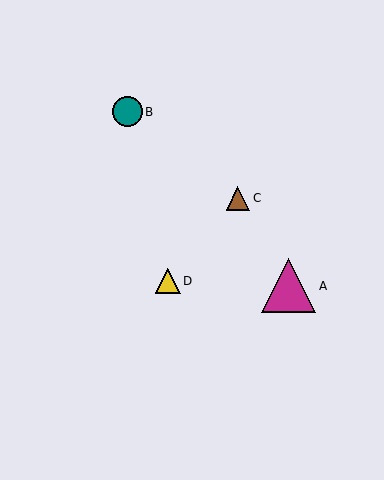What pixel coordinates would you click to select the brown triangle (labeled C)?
Click at (238, 198) to select the brown triangle C.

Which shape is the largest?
The magenta triangle (labeled A) is the largest.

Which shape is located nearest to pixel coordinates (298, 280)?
The magenta triangle (labeled A) at (288, 286) is nearest to that location.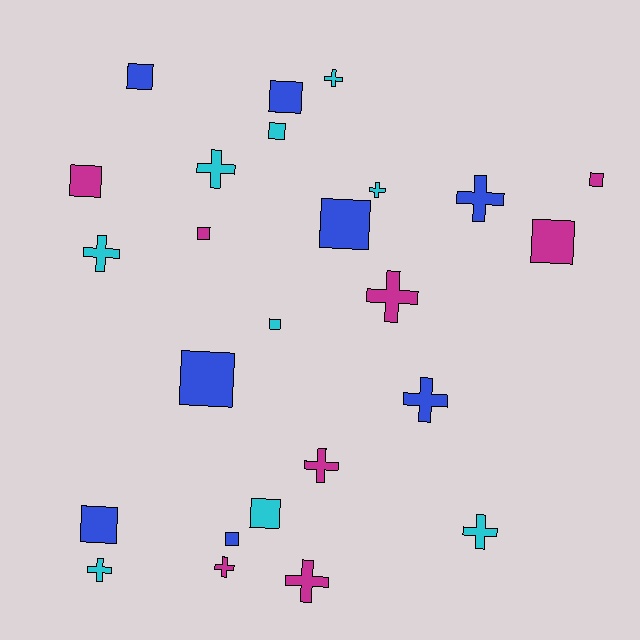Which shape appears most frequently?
Square, with 13 objects.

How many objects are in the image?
There are 25 objects.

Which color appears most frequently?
Cyan, with 9 objects.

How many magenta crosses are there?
There are 4 magenta crosses.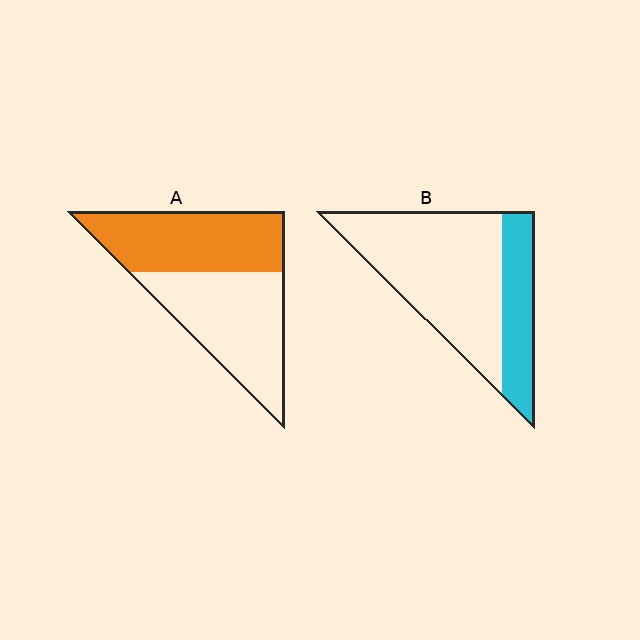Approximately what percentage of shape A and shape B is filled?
A is approximately 50% and B is approximately 30%.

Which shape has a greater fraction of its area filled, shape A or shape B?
Shape A.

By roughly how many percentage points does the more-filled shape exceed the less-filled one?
By roughly 20 percentage points (A over B).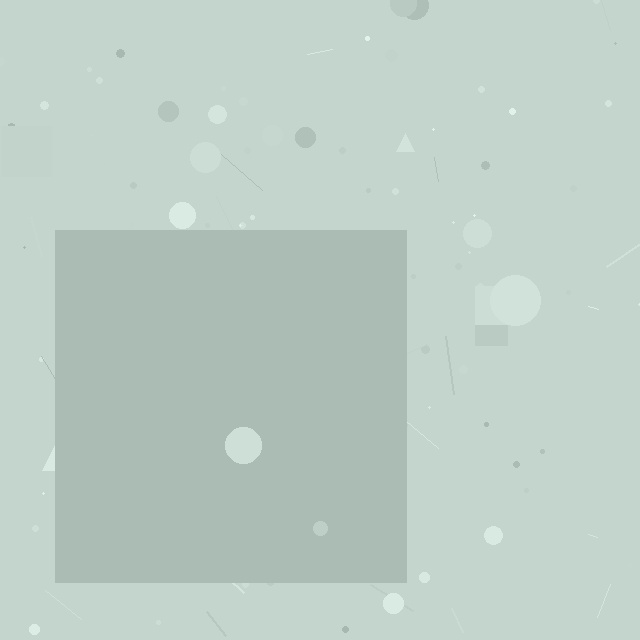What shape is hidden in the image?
A square is hidden in the image.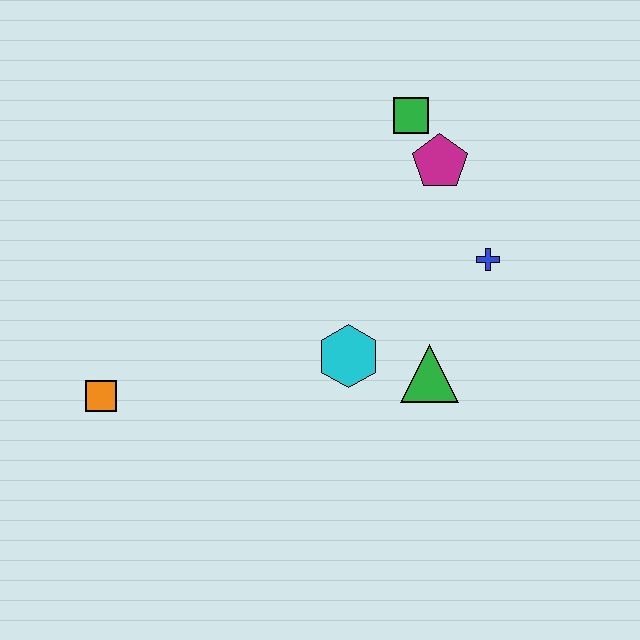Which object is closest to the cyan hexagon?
The green triangle is closest to the cyan hexagon.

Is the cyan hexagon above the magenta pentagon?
No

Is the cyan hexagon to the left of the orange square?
No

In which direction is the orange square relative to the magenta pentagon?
The orange square is to the left of the magenta pentagon.